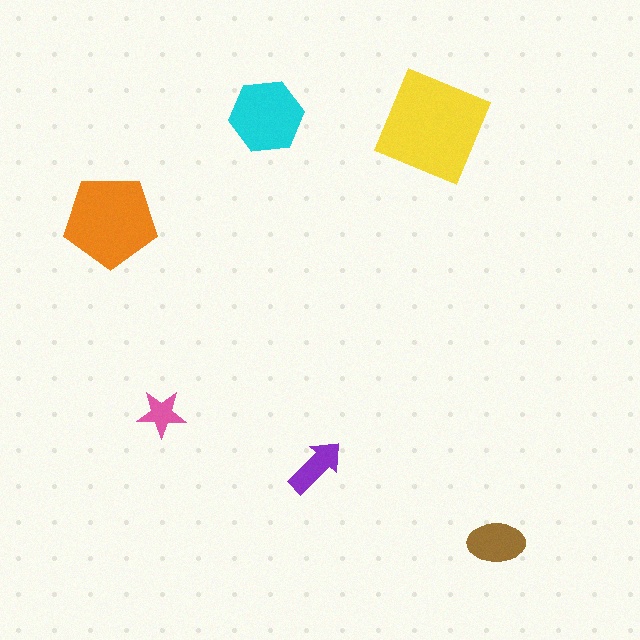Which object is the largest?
The yellow square.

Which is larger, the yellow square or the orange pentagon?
The yellow square.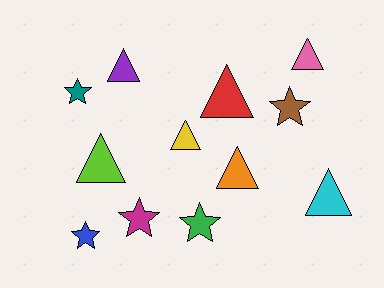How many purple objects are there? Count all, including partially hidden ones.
There is 1 purple object.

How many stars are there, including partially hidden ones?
There are 5 stars.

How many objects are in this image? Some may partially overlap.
There are 12 objects.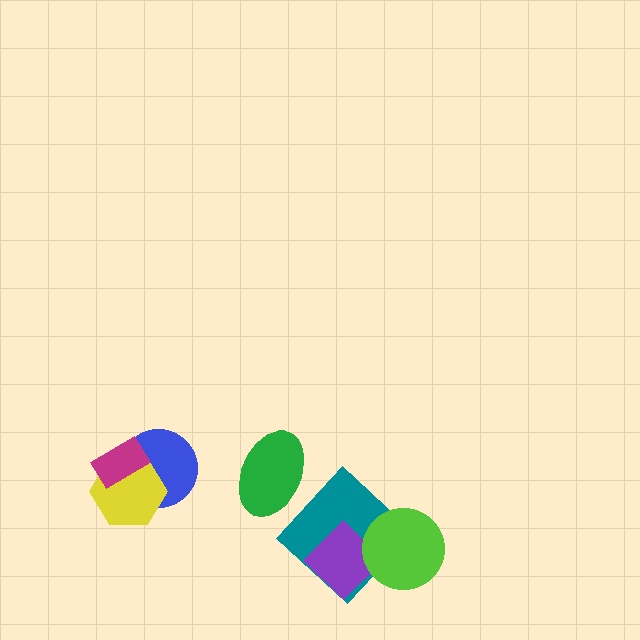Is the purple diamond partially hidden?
Yes, it is partially covered by another shape.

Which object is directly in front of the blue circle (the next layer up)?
The yellow hexagon is directly in front of the blue circle.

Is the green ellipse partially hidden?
No, no other shape covers it.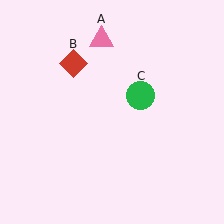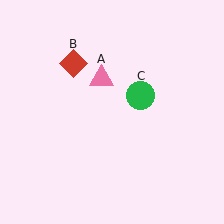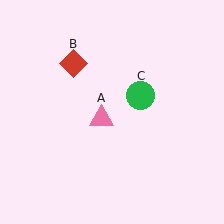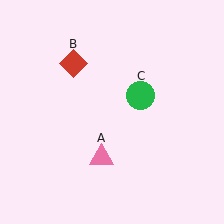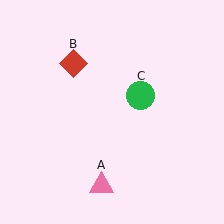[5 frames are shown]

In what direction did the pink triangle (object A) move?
The pink triangle (object A) moved down.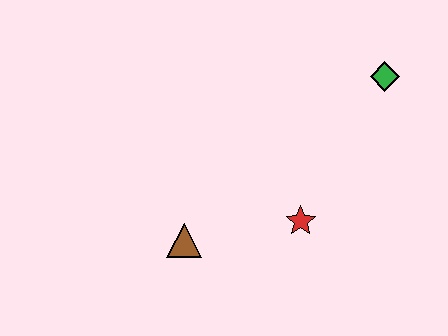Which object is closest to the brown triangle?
The red star is closest to the brown triangle.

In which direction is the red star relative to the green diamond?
The red star is below the green diamond.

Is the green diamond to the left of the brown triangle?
No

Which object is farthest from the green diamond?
The brown triangle is farthest from the green diamond.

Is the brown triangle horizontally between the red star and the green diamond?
No